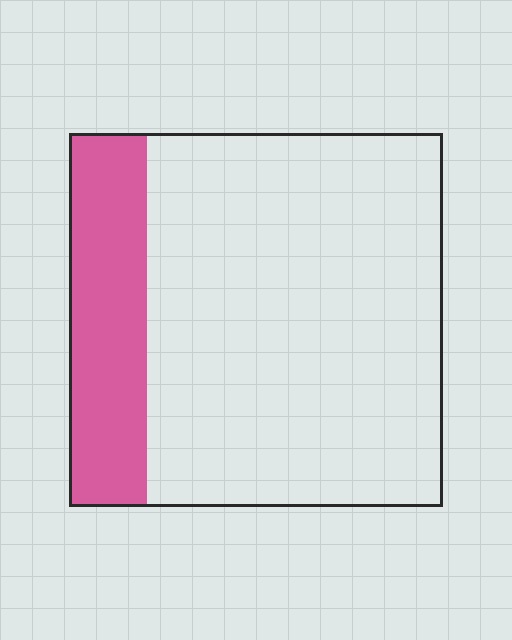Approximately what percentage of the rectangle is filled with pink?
Approximately 20%.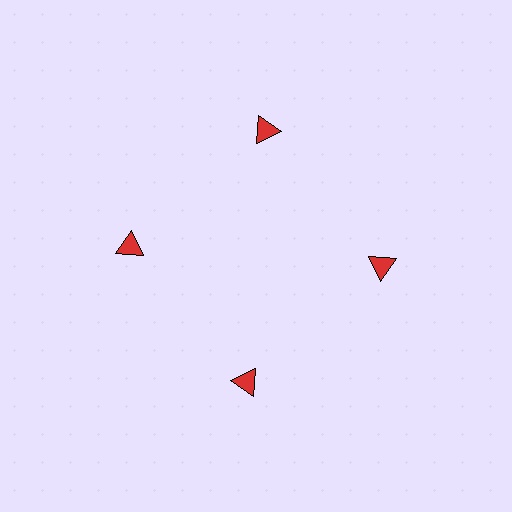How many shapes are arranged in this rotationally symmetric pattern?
There are 4 shapes, arranged in 4 groups of 1.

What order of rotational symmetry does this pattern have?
This pattern has 4-fold rotational symmetry.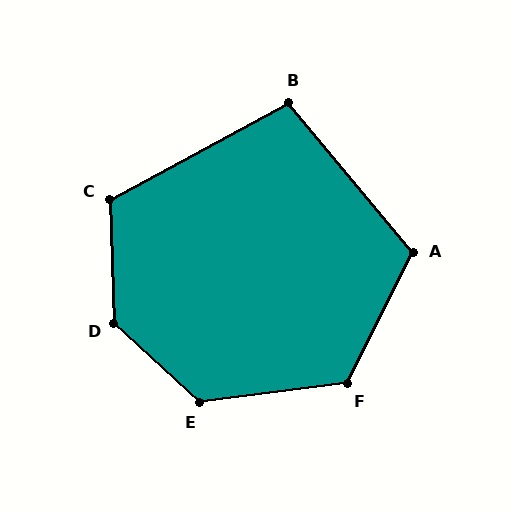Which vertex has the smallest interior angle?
B, at approximately 101 degrees.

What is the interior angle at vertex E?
Approximately 130 degrees (obtuse).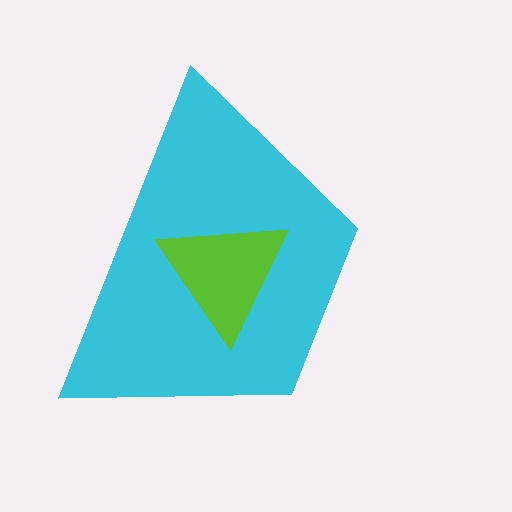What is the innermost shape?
The lime triangle.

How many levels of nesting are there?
2.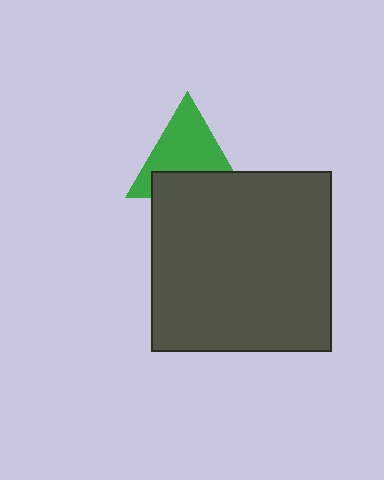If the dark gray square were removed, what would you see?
You would see the complete green triangle.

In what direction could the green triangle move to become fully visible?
The green triangle could move up. That would shift it out from behind the dark gray square entirely.